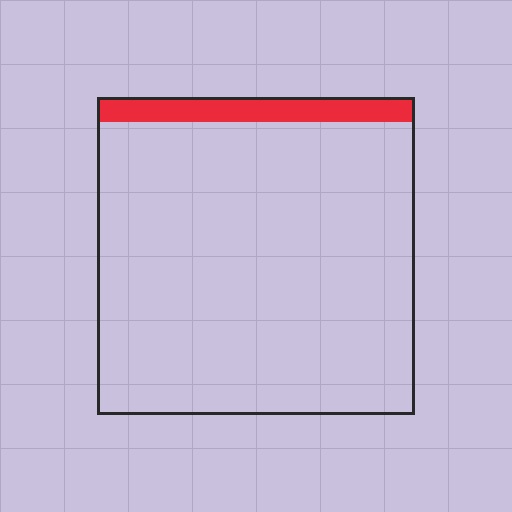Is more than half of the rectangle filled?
No.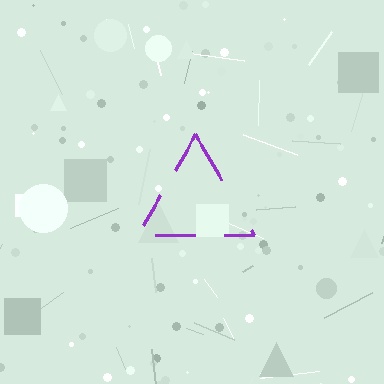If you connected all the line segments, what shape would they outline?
They would outline a triangle.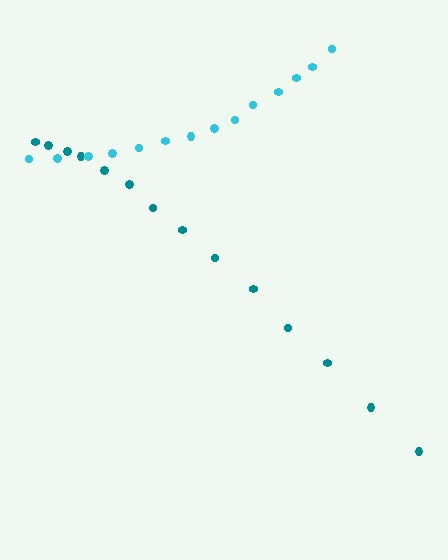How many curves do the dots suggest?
There are 2 distinct paths.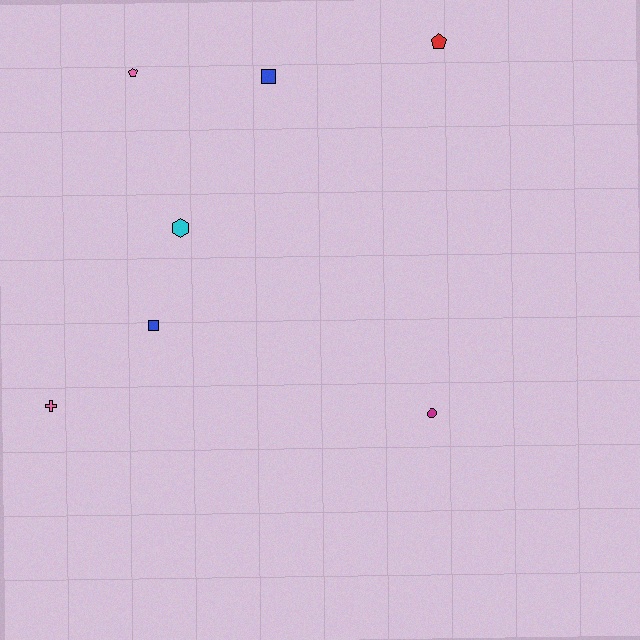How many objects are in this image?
There are 7 objects.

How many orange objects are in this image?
There are no orange objects.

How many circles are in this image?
There is 1 circle.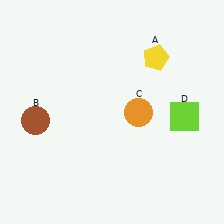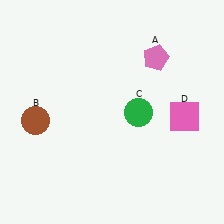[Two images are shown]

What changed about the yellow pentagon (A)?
In Image 1, A is yellow. In Image 2, it changed to pink.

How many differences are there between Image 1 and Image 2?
There are 3 differences between the two images.